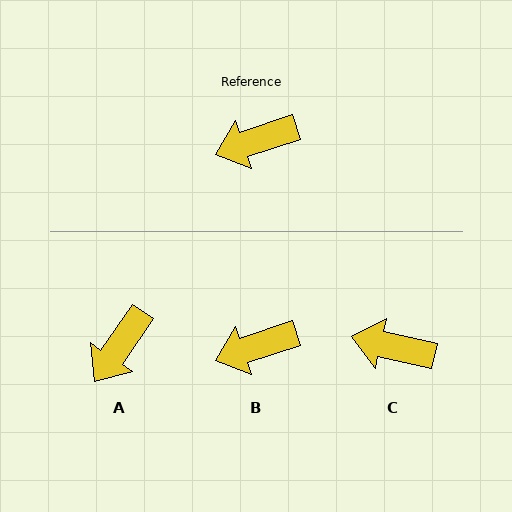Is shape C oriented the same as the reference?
No, it is off by about 32 degrees.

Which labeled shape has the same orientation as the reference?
B.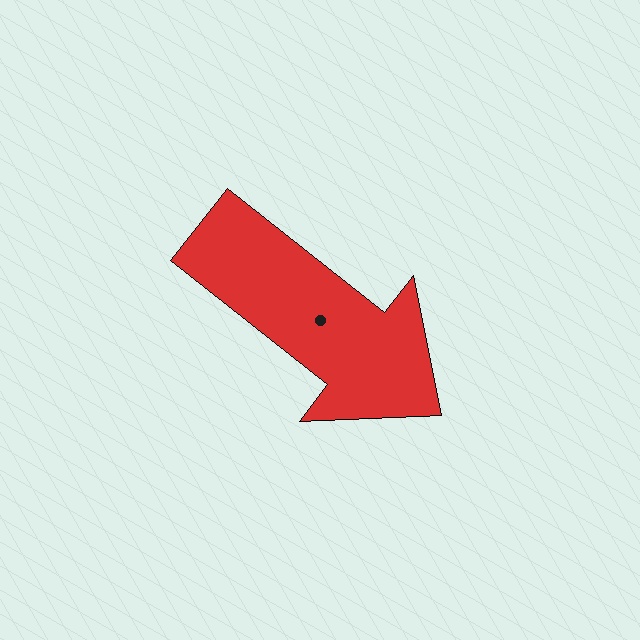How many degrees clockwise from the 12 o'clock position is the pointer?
Approximately 128 degrees.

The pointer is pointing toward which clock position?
Roughly 4 o'clock.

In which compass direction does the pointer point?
Southeast.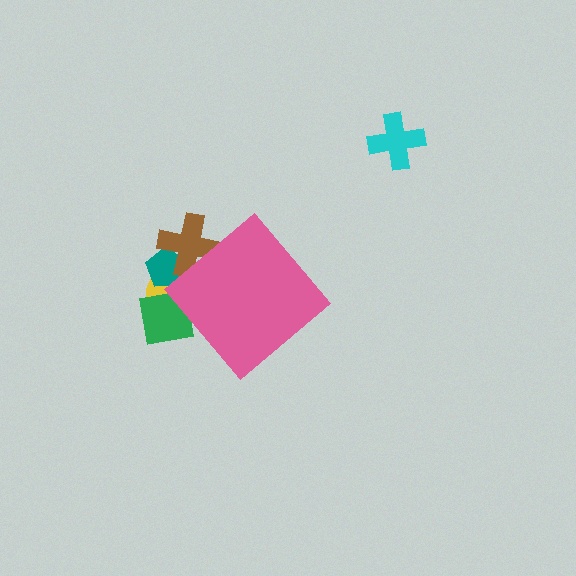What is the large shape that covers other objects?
A pink diamond.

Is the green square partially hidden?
Yes, the green square is partially hidden behind the pink diamond.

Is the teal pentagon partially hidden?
Yes, the teal pentagon is partially hidden behind the pink diamond.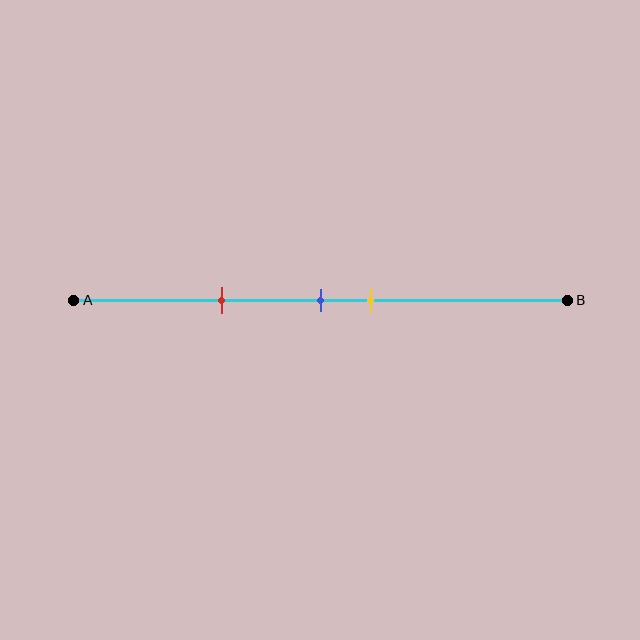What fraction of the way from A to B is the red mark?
The red mark is approximately 30% (0.3) of the way from A to B.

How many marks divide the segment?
There are 3 marks dividing the segment.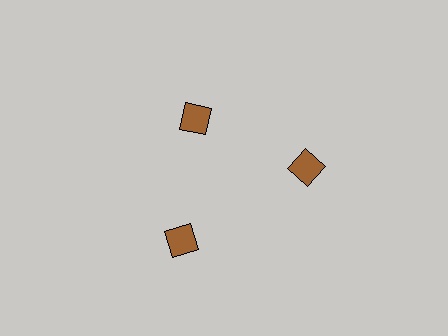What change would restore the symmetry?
The symmetry would be restored by moving it outward, back onto the ring so that all 3 diamonds sit at equal angles and equal distance from the center.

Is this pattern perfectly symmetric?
No. The 3 brown diamonds are arranged in a ring, but one element near the 11 o'clock position is pulled inward toward the center, breaking the 3-fold rotational symmetry.